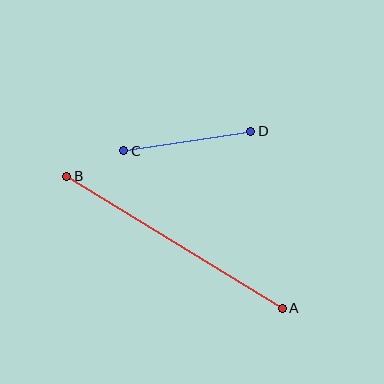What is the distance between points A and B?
The distance is approximately 253 pixels.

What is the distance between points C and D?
The distance is approximately 129 pixels.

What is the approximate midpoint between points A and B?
The midpoint is at approximately (175, 242) pixels.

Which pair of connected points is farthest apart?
Points A and B are farthest apart.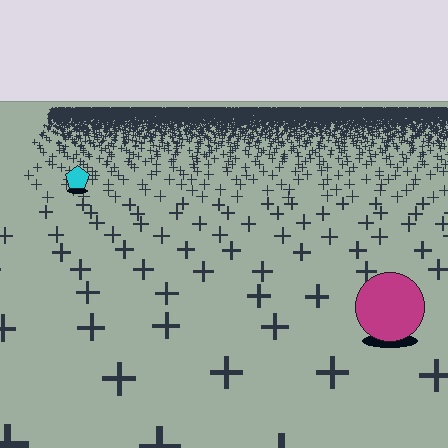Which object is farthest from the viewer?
The cyan pentagon is farthest from the viewer. It appears smaller and the ground texture around it is denser.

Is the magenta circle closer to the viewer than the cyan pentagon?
Yes. The magenta circle is closer — you can tell from the texture gradient: the ground texture is coarser near it.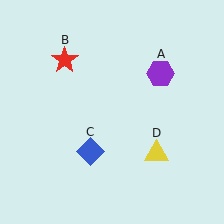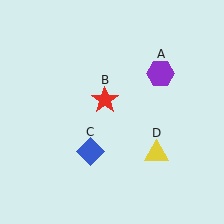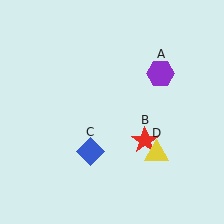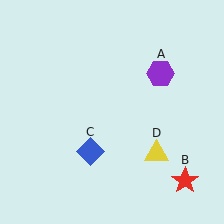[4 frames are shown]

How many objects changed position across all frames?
1 object changed position: red star (object B).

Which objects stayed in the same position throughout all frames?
Purple hexagon (object A) and blue diamond (object C) and yellow triangle (object D) remained stationary.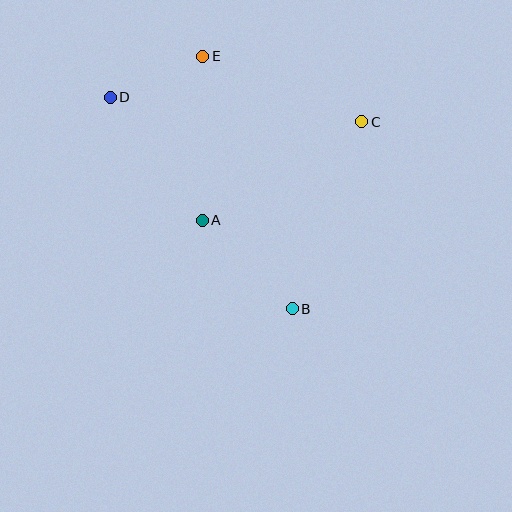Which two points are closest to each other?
Points D and E are closest to each other.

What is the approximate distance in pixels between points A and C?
The distance between A and C is approximately 187 pixels.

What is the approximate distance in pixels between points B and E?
The distance between B and E is approximately 268 pixels.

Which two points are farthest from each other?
Points B and D are farthest from each other.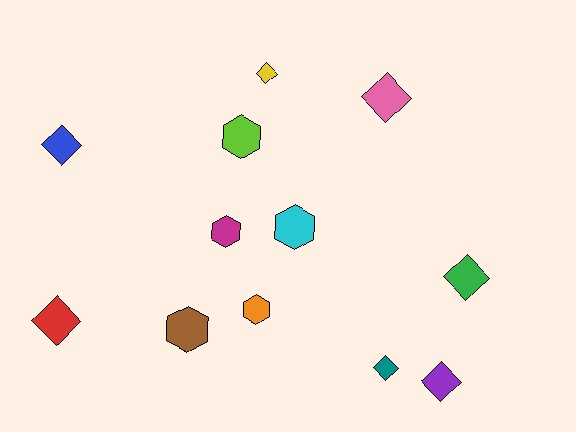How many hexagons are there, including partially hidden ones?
There are 5 hexagons.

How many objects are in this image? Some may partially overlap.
There are 12 objects.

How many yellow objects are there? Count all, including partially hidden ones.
There is 1 yellow object.